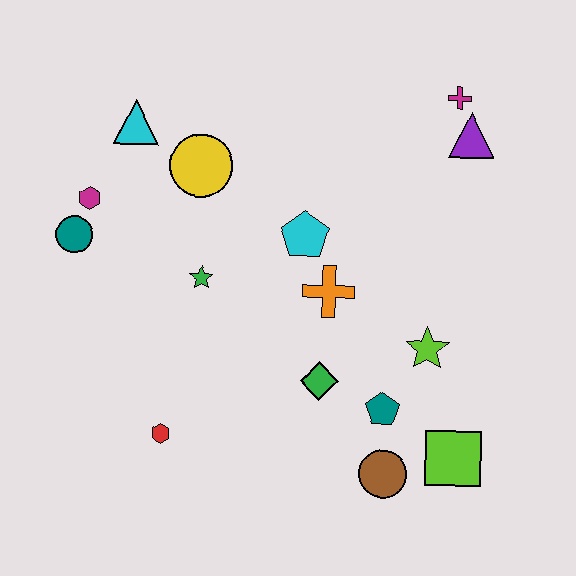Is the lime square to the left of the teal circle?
No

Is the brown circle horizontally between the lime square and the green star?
Yes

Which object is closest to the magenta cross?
The purple triangle is closest to the magenta cross.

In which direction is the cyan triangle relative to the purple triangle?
The cyan triangle is to the left of the purple triangle.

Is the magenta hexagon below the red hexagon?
No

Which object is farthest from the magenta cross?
The red hexagon is farthest from the magenta cross.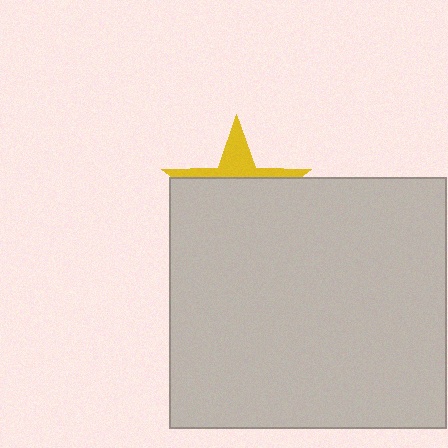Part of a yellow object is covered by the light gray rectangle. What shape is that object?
It is a star.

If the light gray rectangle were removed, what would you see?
You would see the complete yellow star.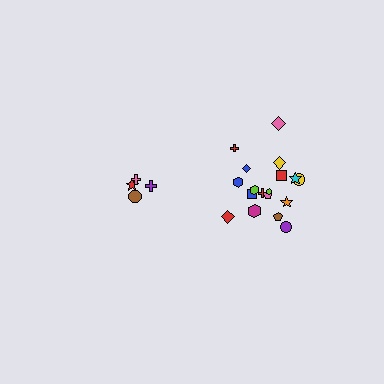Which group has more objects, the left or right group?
The right group.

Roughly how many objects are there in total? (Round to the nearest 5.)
Roughly 20 objects in total.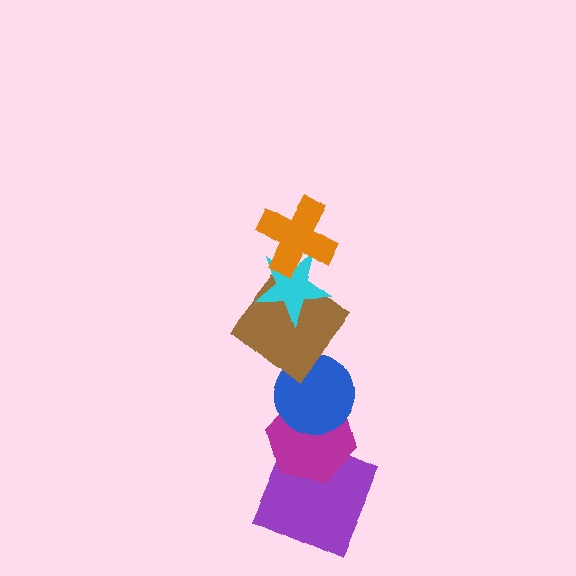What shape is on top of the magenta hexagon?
The blue circle is on top of the magenta hexagon.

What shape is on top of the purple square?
The magenta hexagon is on top of the purple square.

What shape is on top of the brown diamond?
The cyan star is on top of the brown diamond.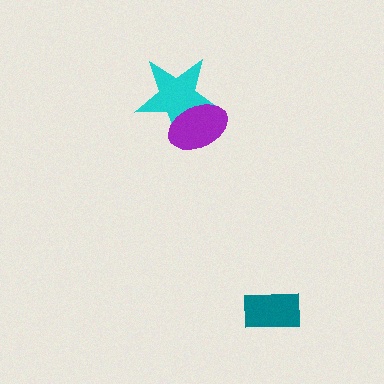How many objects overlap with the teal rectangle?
0 objects overlap with the teal rectangle.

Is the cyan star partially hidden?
Yes, it is partially covered by another shape.